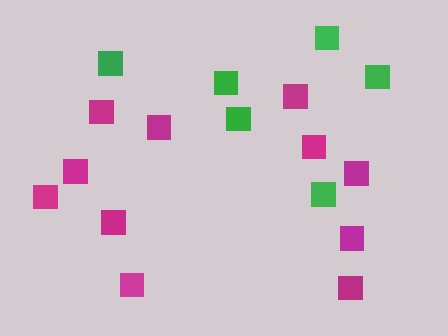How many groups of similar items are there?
There are 2 groups: one group of magenta squares (11) and one group of green squares (6).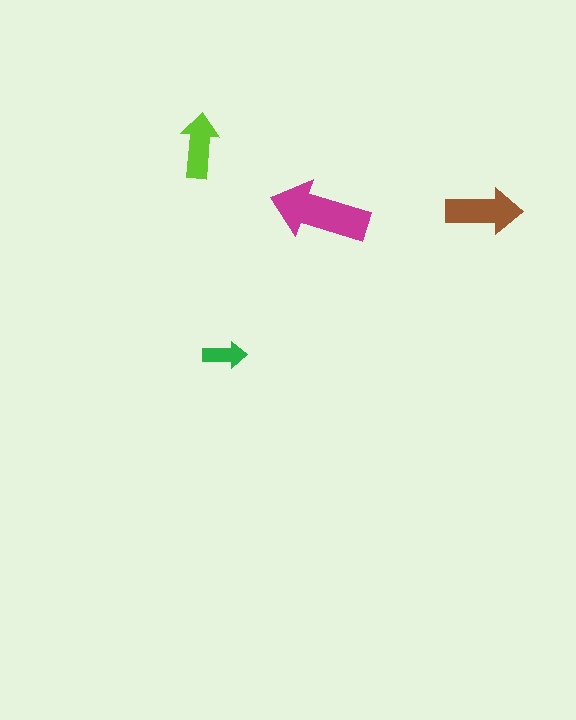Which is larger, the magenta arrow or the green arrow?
The magenta one.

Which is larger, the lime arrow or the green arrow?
The lime one.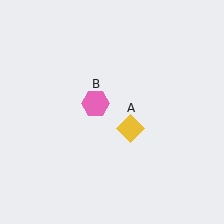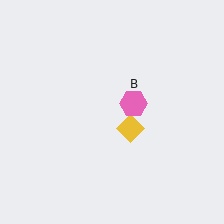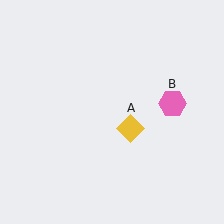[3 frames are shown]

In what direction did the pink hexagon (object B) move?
The pink hexagon (object B) moved right.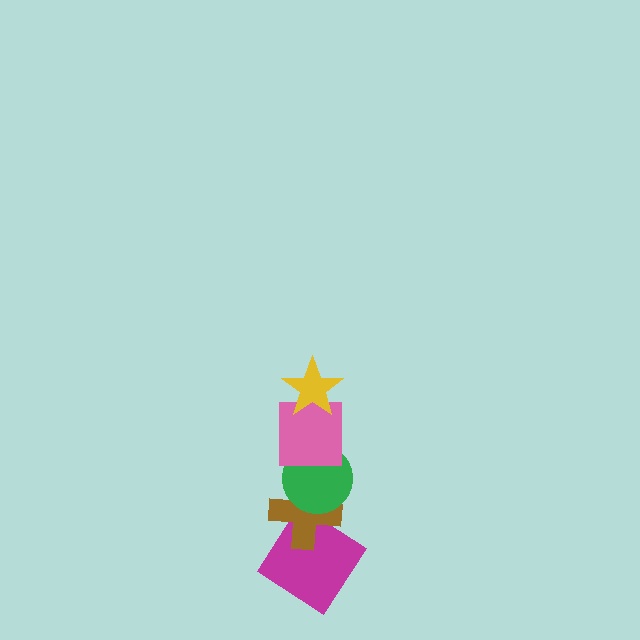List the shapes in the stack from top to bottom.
From top to bottom: the yellow star, the pink square, the green circle, the brown cross, the magenta diamond.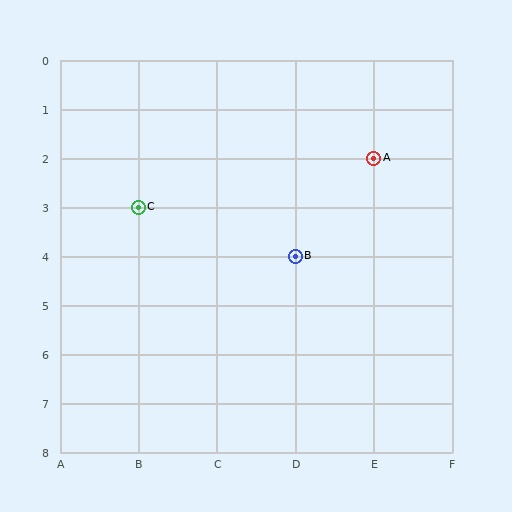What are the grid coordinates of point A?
Point A is at grid coordinates (E, 2).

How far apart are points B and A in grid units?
Points B and A are 1 column and 2 rows apart (about 2.2 grid units diagonally).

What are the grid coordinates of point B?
Point B is at grid coordinates (D, 4).